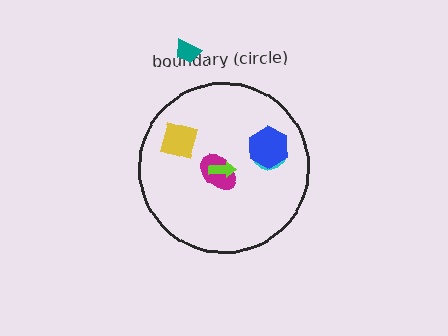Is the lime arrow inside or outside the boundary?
Inside.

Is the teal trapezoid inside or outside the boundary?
Outside.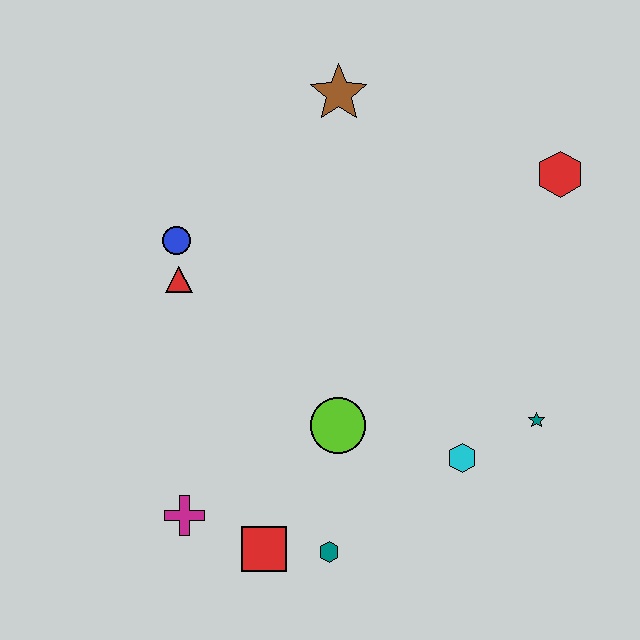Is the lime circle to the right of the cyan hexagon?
No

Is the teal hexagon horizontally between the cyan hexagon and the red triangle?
Yes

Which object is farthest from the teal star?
The blue circle is farthest from the teal star.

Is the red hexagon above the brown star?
No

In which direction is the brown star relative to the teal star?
The brown star is above the teal star.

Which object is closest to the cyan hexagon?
The teal star is closest to the cyan hexagon.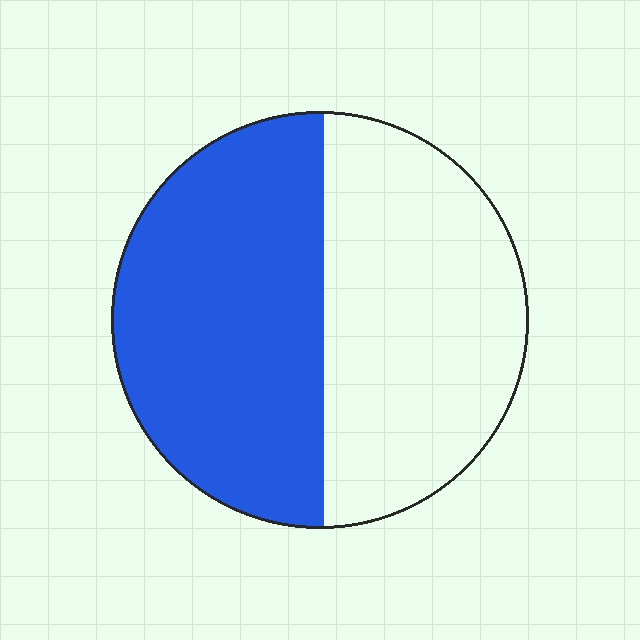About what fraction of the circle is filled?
About one half (1/2).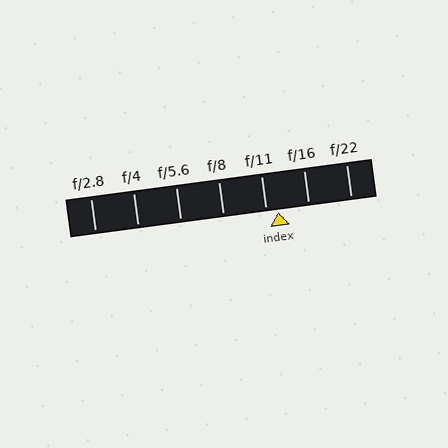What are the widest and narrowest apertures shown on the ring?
The widest aperture shown is f/2.8 and the narrowest is f/22.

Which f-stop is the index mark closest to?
The index mark is closest to f/11.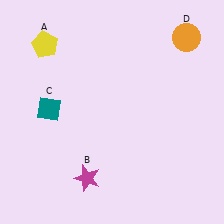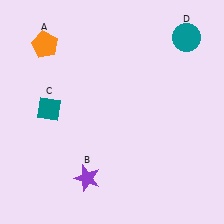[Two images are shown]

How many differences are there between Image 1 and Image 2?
There are 3 differences between the two images.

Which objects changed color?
A changed from yellow to orange. B changed from magenta to purple. D changed from orange to teal.